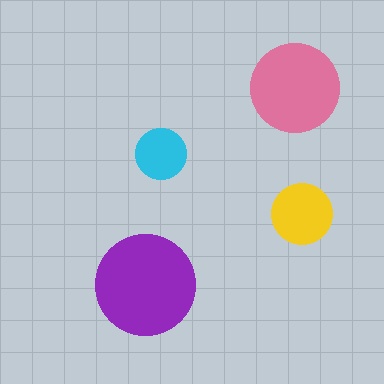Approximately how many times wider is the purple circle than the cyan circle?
About 2 times wider.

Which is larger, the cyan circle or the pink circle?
The pink one.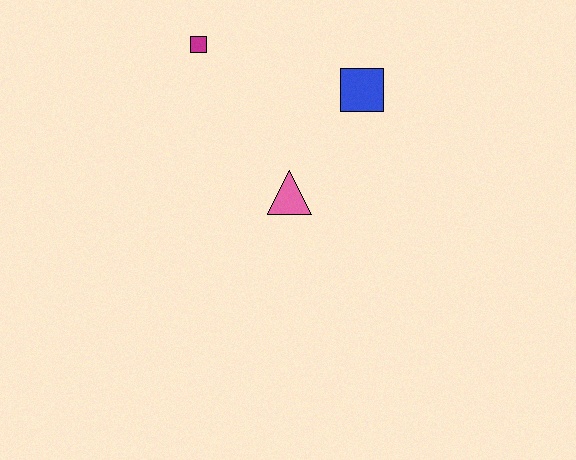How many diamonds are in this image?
There are no diamonds.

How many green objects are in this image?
There are no green objects.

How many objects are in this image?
There are 3 objects.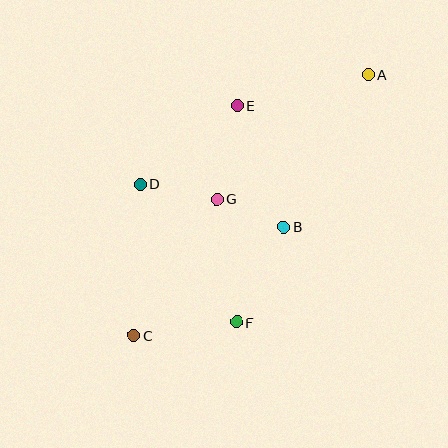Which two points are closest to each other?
Points B and G are closest to each other.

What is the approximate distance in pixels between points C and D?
The distance between C and D is approximately 152 pixels.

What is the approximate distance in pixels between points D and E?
The distance between D and E is approximately 125 pixels.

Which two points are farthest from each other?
Points A and C are farthest from each other.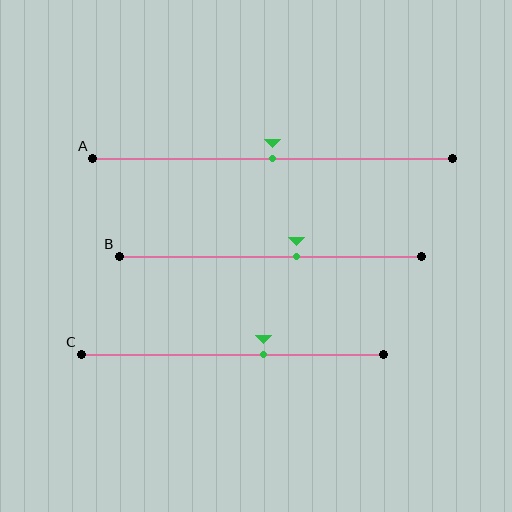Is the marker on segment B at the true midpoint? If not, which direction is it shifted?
No, the marker on segment B is shifted to the right by about 9% of the segment length.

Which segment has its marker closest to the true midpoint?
Segment A has its marker closest to the true midpoint.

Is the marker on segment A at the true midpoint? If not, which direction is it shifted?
Yes, the marker on segment A is at the true midpoint.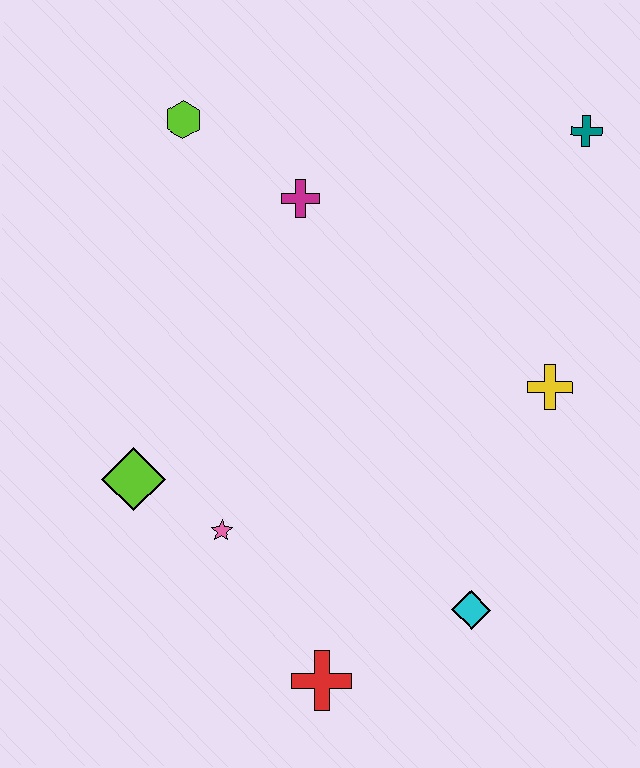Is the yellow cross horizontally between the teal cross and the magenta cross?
Yes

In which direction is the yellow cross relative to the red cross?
The yellow cross is above the red cross.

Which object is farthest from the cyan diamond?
The lime hexagon is farthest from the cyan diamond.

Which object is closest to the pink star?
The lime diamond is closest to the pink star.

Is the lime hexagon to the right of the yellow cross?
No